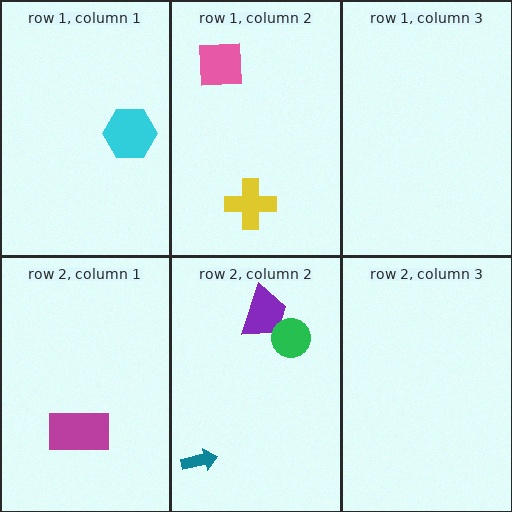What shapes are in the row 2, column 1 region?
The magenta rectangle.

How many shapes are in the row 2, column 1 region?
1.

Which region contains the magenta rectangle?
The row 2, column 1 region.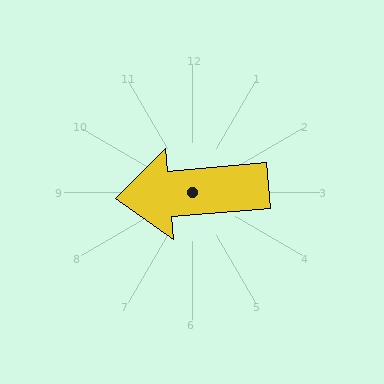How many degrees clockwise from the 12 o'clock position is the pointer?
Approximately 265 degrees.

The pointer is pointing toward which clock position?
Roughly 9 o'clock.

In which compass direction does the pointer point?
West.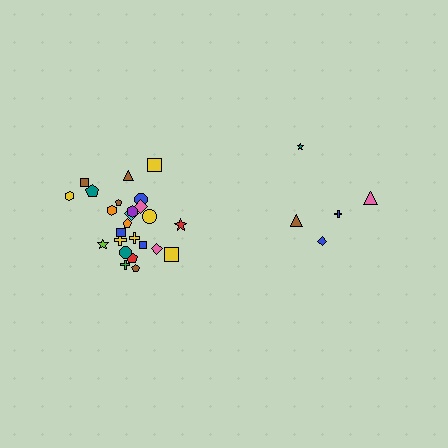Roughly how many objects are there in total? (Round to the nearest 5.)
Roughly 30 objects in total.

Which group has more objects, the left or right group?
The left group.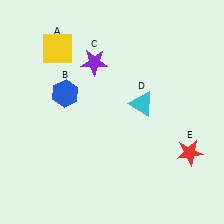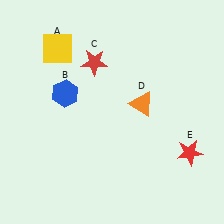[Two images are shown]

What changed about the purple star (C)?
In Image 1, C is purple. In Image 2, it changed to red.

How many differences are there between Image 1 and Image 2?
There are 2 differences between the two images.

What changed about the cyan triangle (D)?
In Image 1, D is cyan. In Image 2, it changed to orange.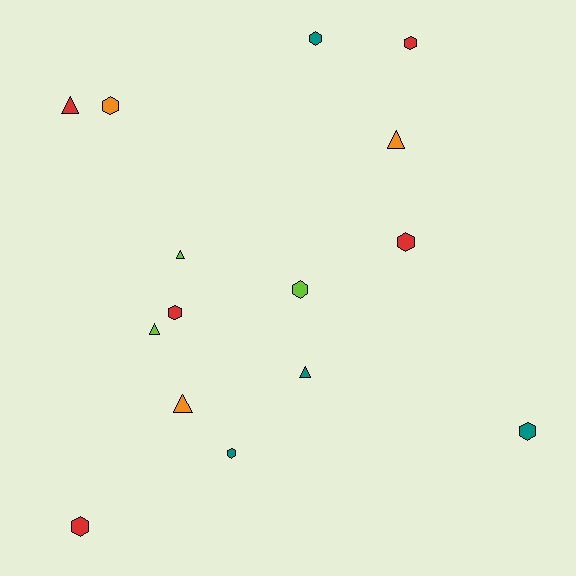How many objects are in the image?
There are 15 objects.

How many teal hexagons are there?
There are 3 teal hexagons.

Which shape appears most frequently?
Hexagon, with 9 objects.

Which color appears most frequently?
Red, with 5 objects.